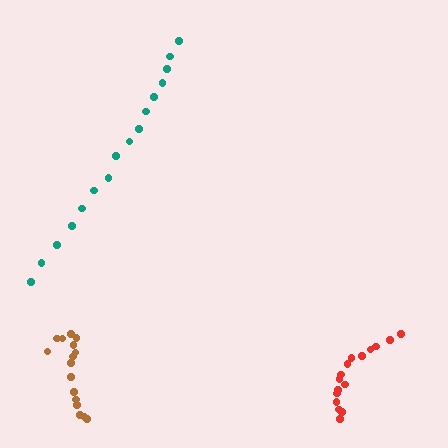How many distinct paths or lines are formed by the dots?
There are 3 distinct paths.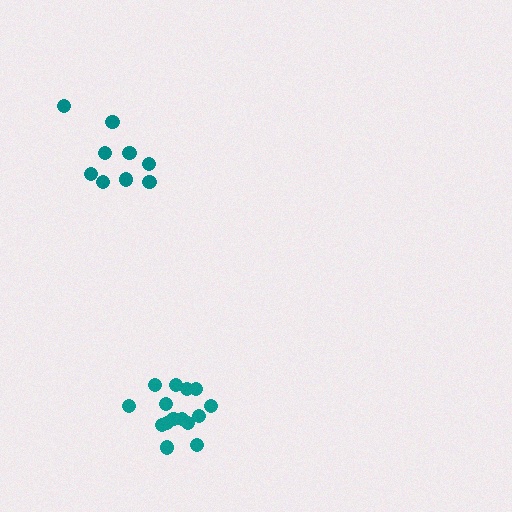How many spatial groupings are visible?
There are 2 spatial groupings.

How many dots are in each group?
Group 1: 9 dots, Group 2: 15 dots (24 total).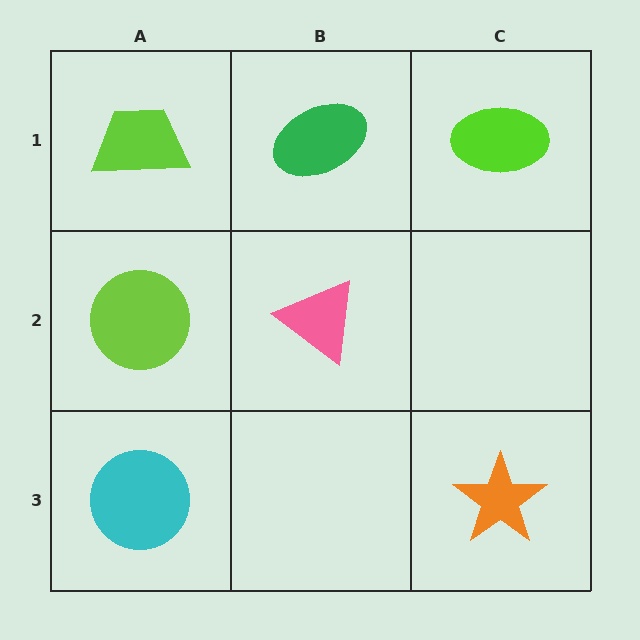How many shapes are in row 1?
3 shapes.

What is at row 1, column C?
A lime ellipse.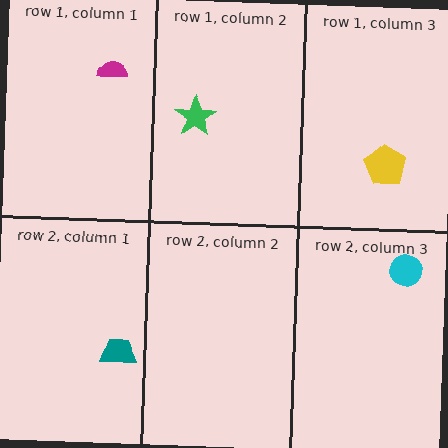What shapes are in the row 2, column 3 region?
The cyan circle.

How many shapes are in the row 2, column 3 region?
1.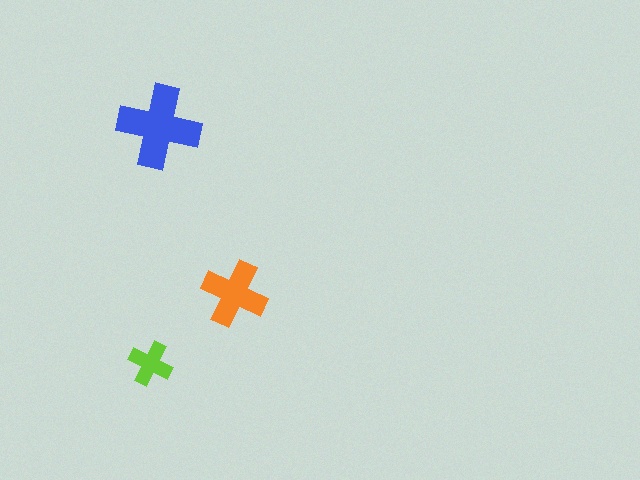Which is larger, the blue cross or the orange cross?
The blue one.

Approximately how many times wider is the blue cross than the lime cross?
About 2 times wider.